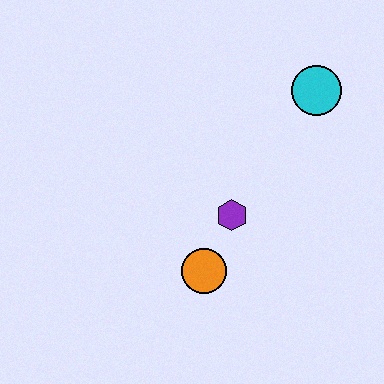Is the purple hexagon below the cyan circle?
Yes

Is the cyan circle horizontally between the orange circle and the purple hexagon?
No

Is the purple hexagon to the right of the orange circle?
Yes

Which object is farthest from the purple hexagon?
The cyan circle is farthest from the purple hexagon.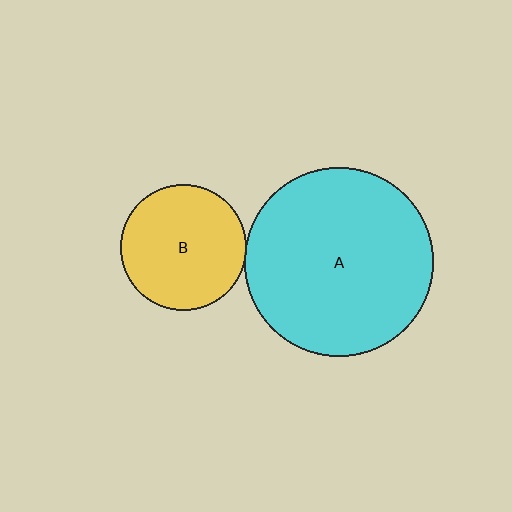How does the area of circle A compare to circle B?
Approximately 2.3 times.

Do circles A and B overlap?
Yes.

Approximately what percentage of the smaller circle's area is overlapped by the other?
Approximately 5%.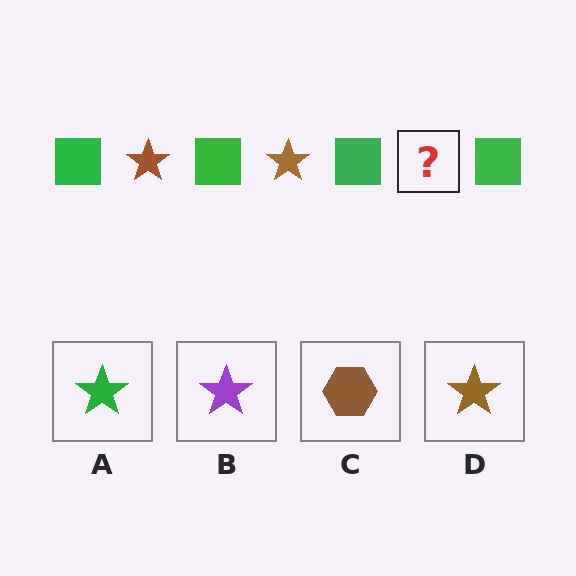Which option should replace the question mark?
Option D.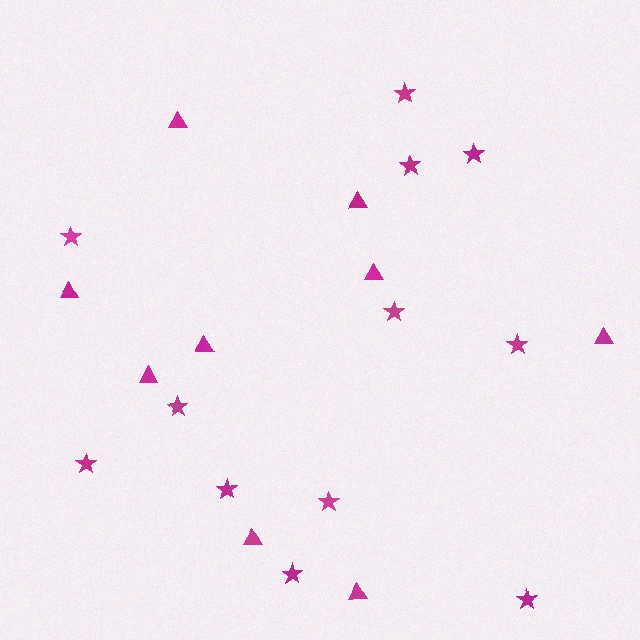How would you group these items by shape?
There are 2 groups: one group of stars (12) and one group of triangles (9).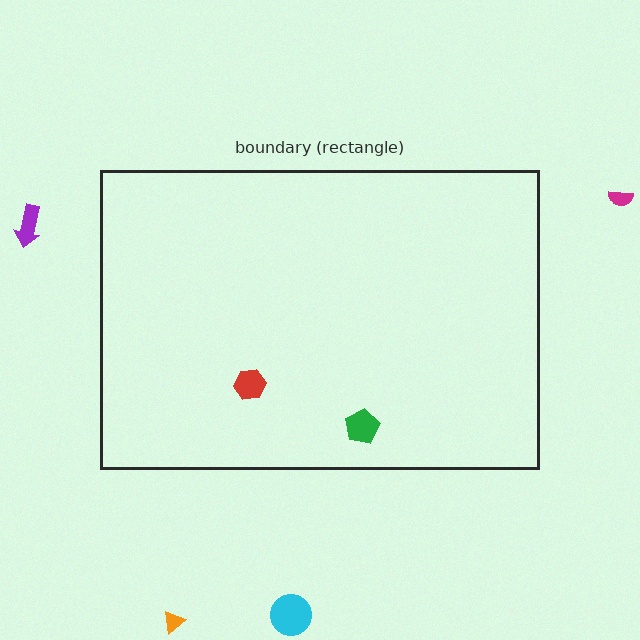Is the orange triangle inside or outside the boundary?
Outside.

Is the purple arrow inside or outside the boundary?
Outside.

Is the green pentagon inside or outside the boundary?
Inside.